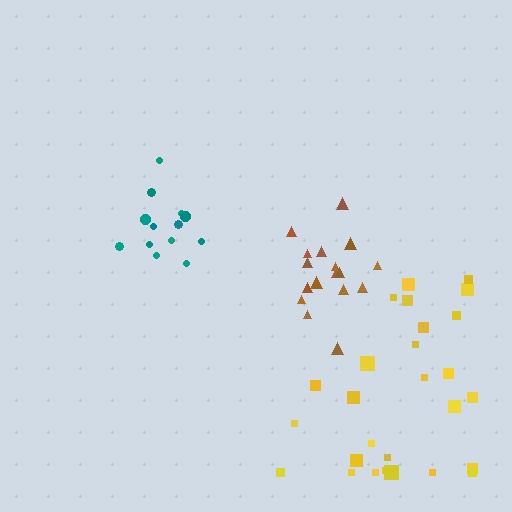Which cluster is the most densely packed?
Brown.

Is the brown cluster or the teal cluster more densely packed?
Brown.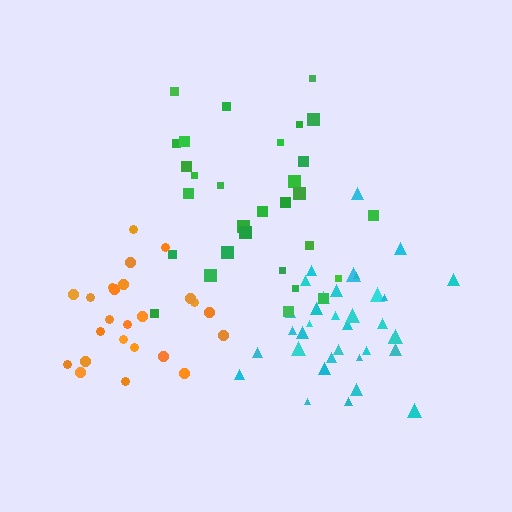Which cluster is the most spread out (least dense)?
Green.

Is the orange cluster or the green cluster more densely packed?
Orange.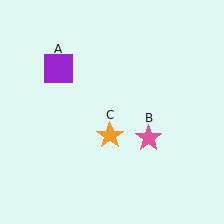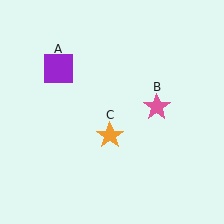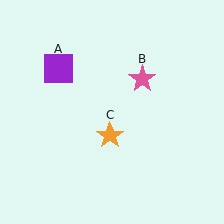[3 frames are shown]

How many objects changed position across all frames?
1 object changed position: pink star (object B).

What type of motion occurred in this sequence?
The pink star (object B) rotated counterclockwise around the center of the scene.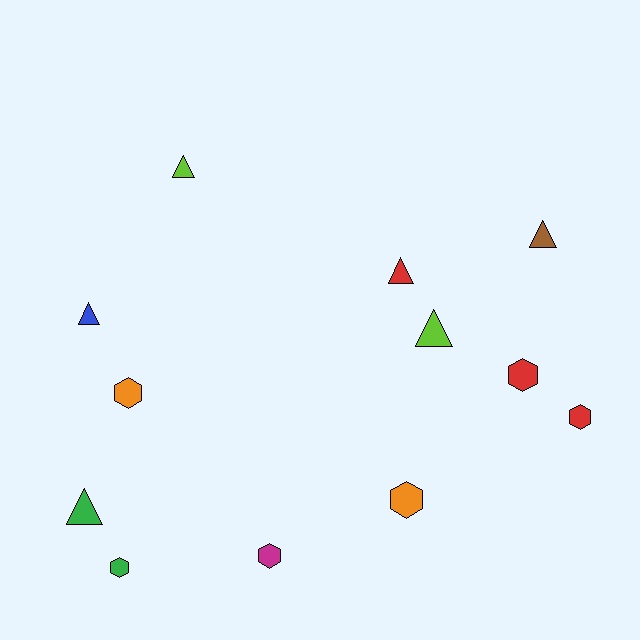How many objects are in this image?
There are 12 objects.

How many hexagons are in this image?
There are 6 hexagons.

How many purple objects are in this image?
There are no purple objects.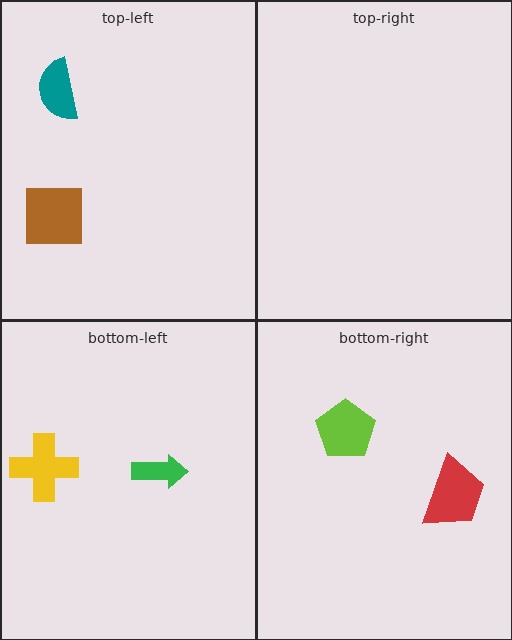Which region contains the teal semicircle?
The top-left region.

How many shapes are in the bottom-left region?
2.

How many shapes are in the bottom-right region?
2.